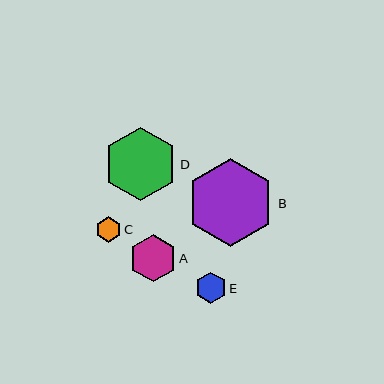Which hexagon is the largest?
Hexagon B is the largest with a size of approximately 89 pixels.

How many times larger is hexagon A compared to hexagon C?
Hexagon A is approximately 1.8 times the size of hexagon C.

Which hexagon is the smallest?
Hexagon C is the smallest with a size of approximately 25 pixels.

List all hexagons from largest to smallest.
From largest to smallest: B, D, A, E, C.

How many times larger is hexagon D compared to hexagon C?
Hexagon D is approximately 2.9 times the size of hexagon C.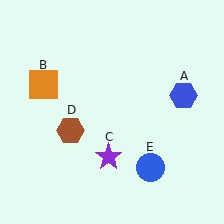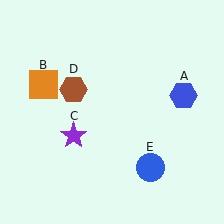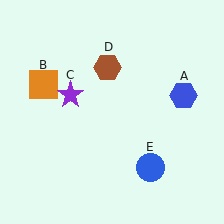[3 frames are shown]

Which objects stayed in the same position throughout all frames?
Blue hexagon (object A) and orange square (object B) and blue circle (object E) remained stationary.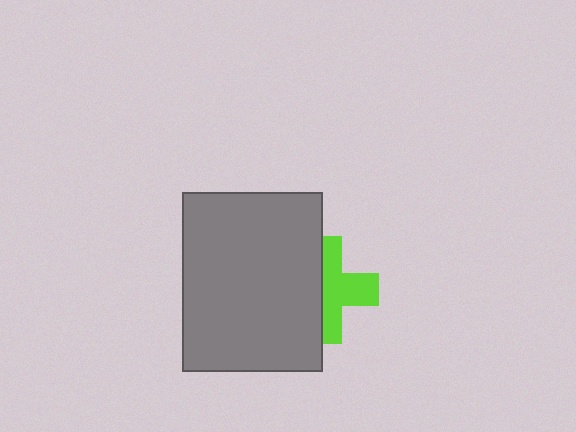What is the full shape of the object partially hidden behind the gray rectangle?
The partially hidden object is a lime cross.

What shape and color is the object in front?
The object in front is a gray rectangle.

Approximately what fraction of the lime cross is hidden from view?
Roughly 46% of the lime cross is hidden behind the gray rectangle.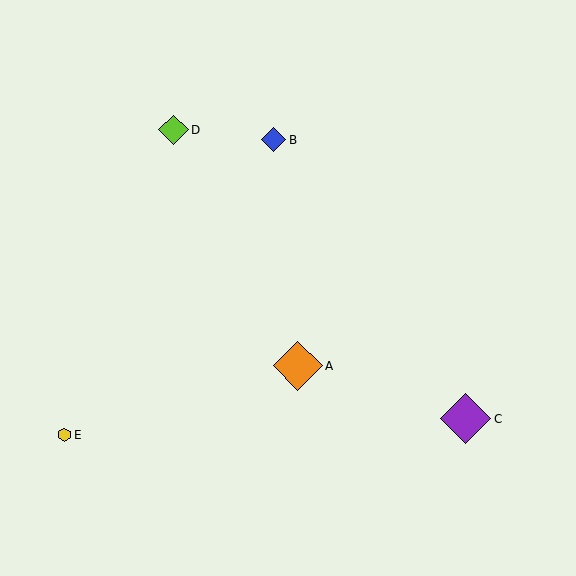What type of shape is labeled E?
Shape E is a yellow hexagon.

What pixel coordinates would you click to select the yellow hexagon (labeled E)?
Click at (64, 435) to select the yellow hexagon E.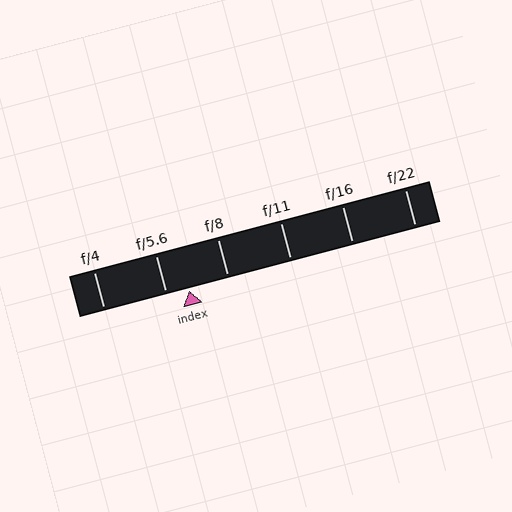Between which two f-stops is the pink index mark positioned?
The index mark is between f/5.6 and f/8.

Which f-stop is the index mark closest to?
The index mark is closest to f/5.6.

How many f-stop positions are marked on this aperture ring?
There are 6 f-stop positions marked.